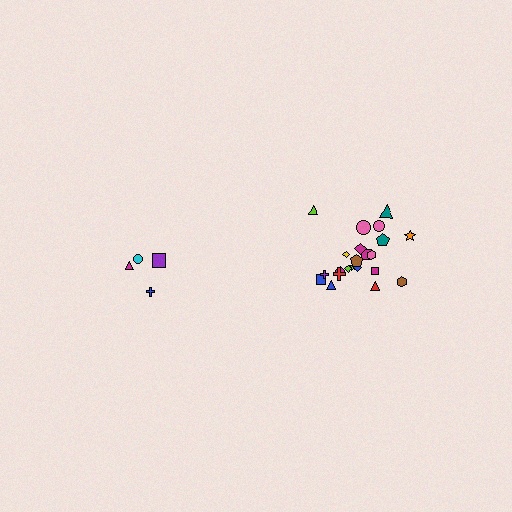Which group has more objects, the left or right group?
The right group.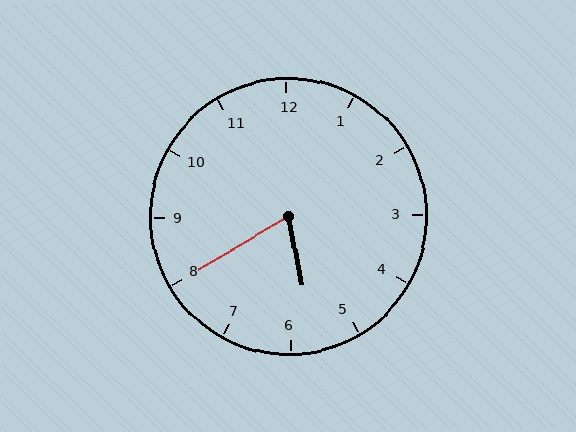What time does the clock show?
5:40.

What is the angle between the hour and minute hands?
Approximately 70 degrees.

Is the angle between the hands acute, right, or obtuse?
It is acute.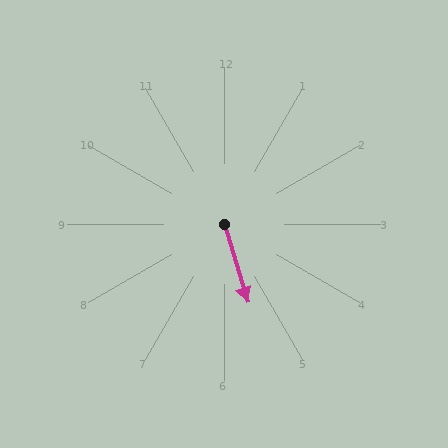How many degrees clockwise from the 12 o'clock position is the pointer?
Approximately 163 degrees.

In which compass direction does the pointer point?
South.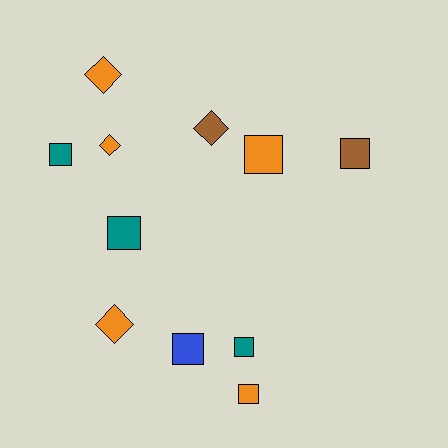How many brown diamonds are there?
There is 1 brown diamond.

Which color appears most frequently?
Orange, with 5 objects.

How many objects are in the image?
There are 11 objects.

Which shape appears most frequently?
Square, with 7 objects.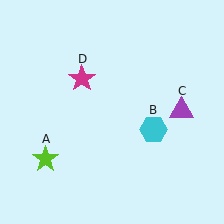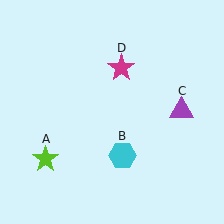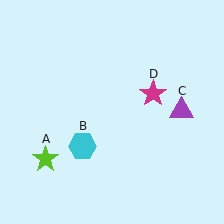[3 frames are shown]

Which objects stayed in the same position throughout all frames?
Lime star (object A) and purple triangle (object C) remained stationary.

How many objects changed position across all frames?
2 objects changed position: cyan hexagon (object B), magenta star (object D).